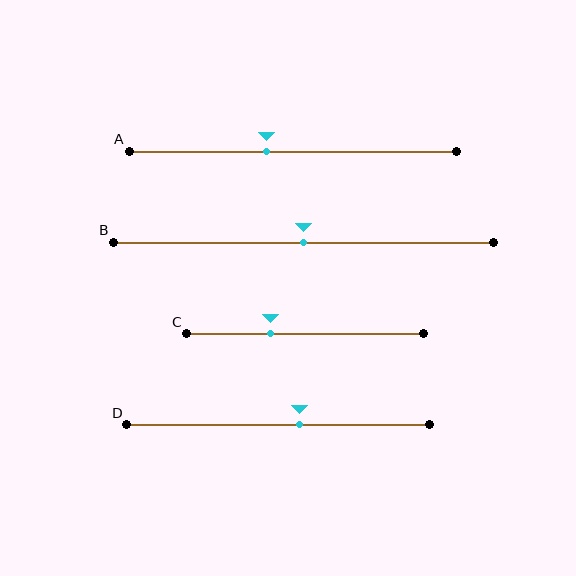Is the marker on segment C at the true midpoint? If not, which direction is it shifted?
No, the marker on segment C is shifted to the left by about 14% of the segment length.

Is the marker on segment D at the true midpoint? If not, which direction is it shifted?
No, the marker on segment D is shifted to the right by about 7% of the segment length.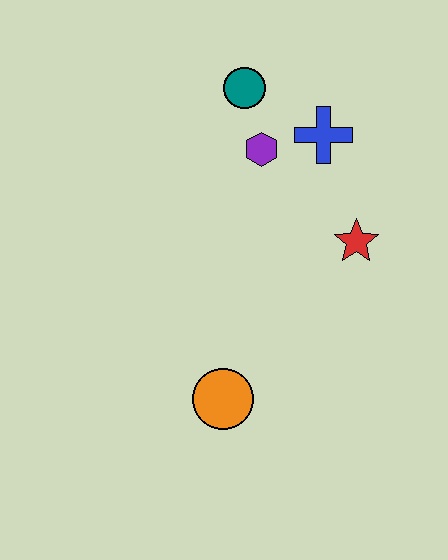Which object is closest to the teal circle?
The purple hexagon is closest to the teal circle.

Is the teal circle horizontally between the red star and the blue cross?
No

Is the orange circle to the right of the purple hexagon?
No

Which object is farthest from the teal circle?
The orange circle is farthest from the teal circle.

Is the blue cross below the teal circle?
Yes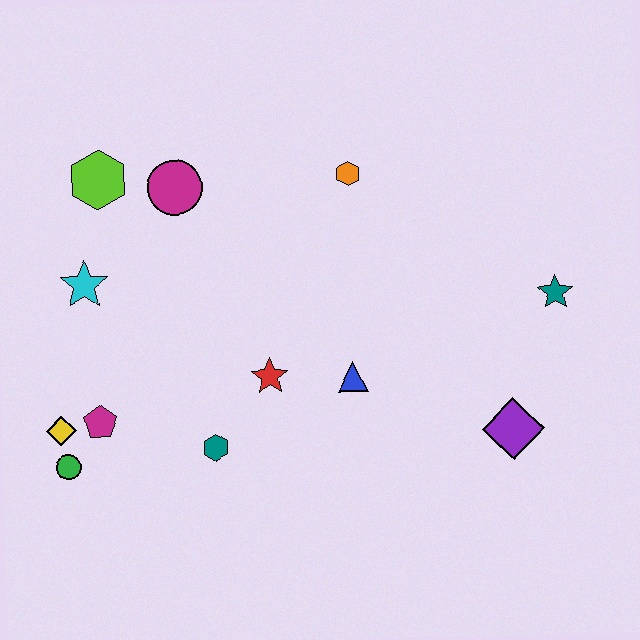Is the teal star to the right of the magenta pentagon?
Yes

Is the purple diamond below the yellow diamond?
Yes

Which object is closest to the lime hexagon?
The magenta circle is closest to the lime hexagon.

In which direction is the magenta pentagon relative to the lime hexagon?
The magenta pentagon is below the lime hexagon.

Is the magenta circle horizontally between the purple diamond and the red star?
No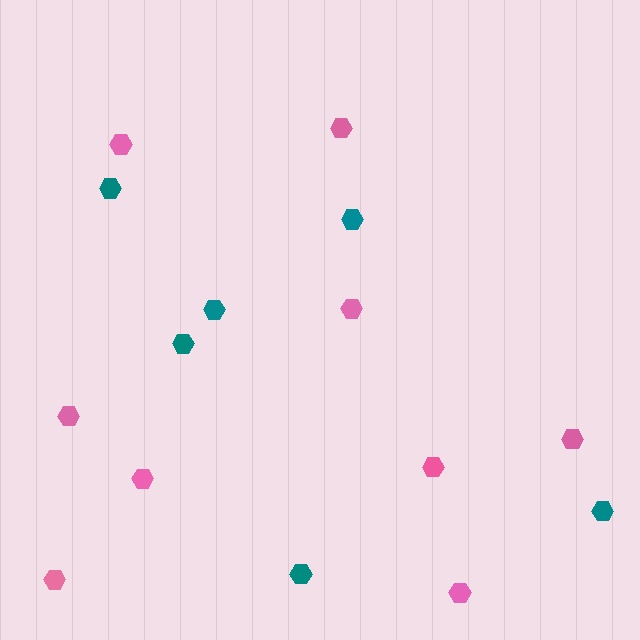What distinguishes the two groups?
There are 2 groups: one group of teal hexagons (6) and one group of pink hexagons (9).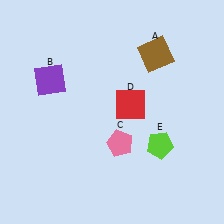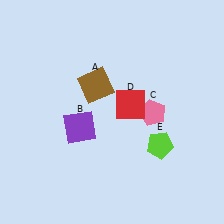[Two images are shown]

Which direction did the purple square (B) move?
The purple square (B) moved down.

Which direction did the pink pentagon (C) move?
The pink pentagon (C) moved right.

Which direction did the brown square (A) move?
The brown square (A) moved left.